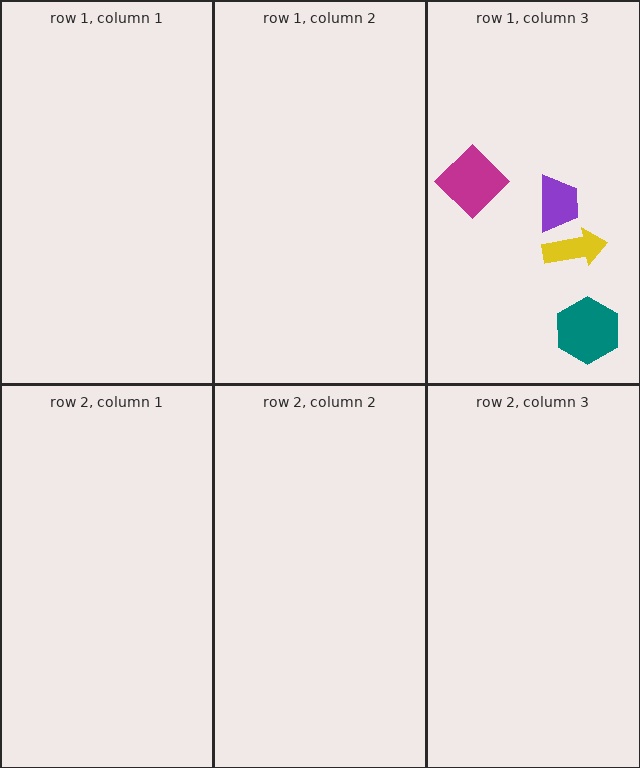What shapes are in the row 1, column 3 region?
The purple trapezoid, the teal hexagon, the magenta diamond, the yellow arrow.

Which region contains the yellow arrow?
The row 1, column 3 region.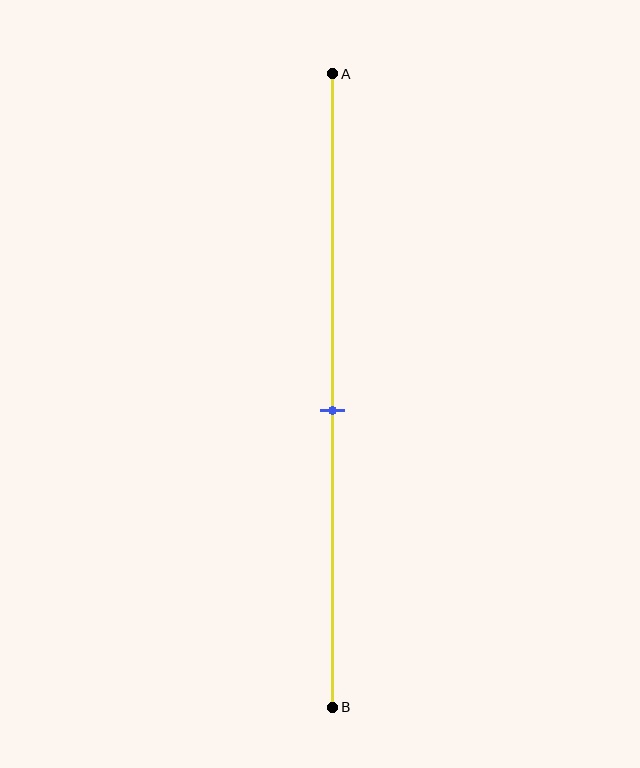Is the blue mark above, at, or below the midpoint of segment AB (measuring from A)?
The blue mark is below the midpoint of segment AB.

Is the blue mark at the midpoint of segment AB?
No, the mark is at about 55% from A, not at the 50% midpoint.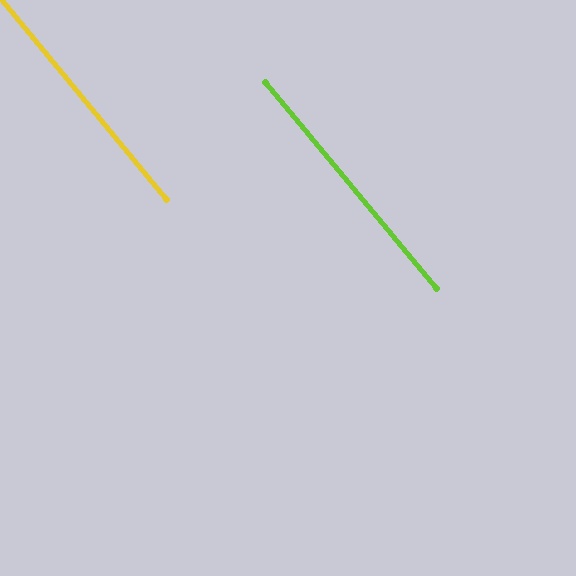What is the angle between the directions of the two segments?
Approximately 0 degrees.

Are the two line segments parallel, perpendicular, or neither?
Parallel — their directions differ by only 0.1°.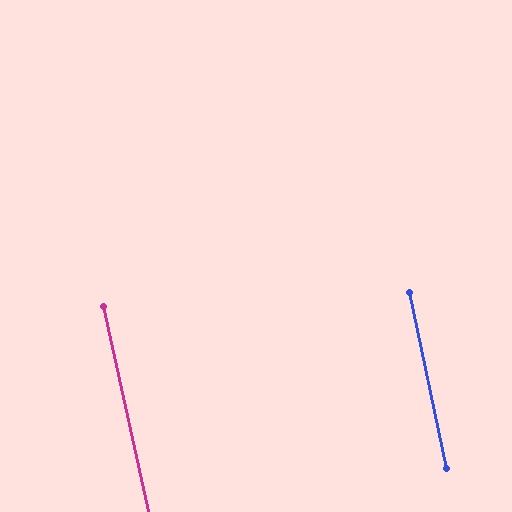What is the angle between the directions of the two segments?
Approximately 0 degrees.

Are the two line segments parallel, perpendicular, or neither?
Parallel — their directions differ by only 0.4°.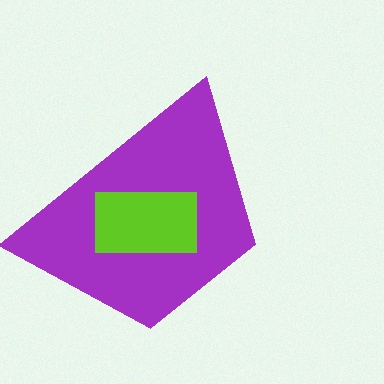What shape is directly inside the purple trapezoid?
The lime rectangle.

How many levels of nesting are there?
2.